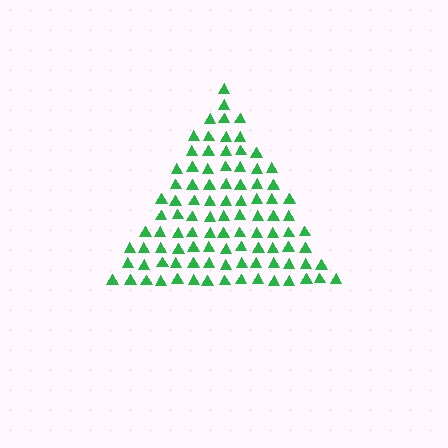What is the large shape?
The large shape is a triangle.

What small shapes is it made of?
It is made of small triangles.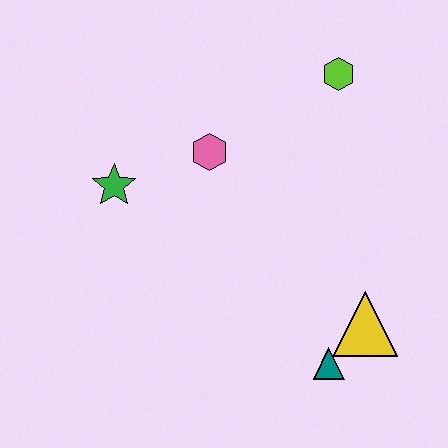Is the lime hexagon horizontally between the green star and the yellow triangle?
Yes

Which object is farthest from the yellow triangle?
The green star is farthest from the yellow triangle.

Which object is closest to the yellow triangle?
The teal triangle is closest to the yellow triangle.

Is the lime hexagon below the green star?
No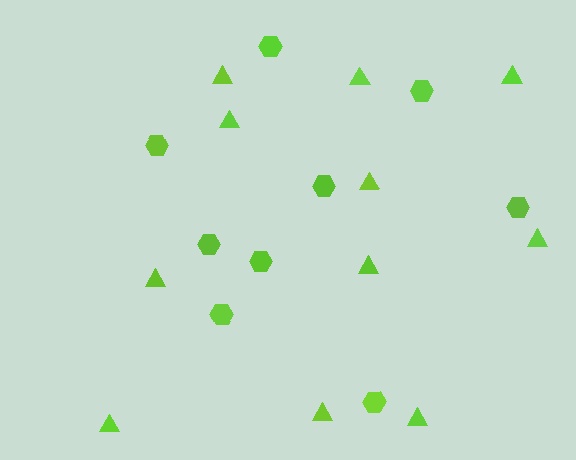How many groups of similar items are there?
There are 2 groups: one group of hexagons (9) and one group of triangles (11).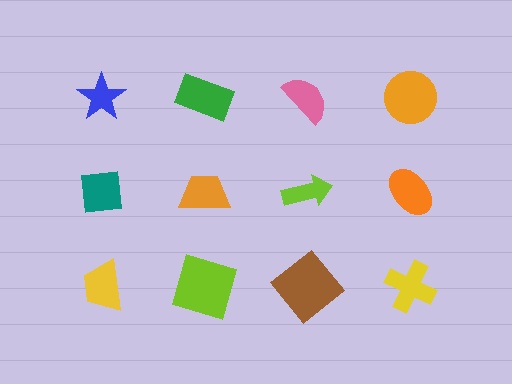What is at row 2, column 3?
A lime arrow.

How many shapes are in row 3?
4 shapes.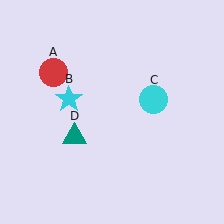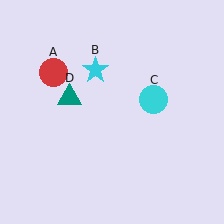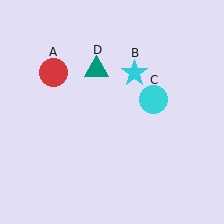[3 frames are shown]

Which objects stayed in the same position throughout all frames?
Red circle (object A) and cyan circle (object C) remained stationary.